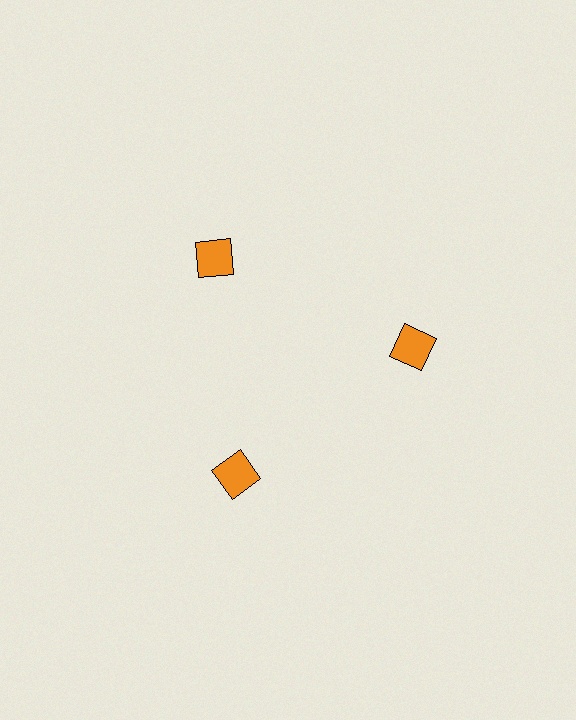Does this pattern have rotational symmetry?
Yes, this pattern has 3-fold rotational symmetry. It looks the same after rotating 120 degrees around the center.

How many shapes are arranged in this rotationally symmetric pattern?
There are 3 shapes, arranged in 3 groups of 1.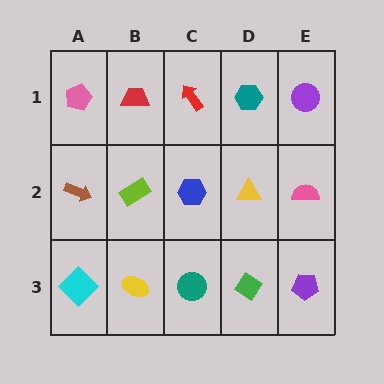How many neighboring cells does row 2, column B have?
4.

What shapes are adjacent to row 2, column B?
A red trapezoid (row 1, column B), a yellow ellipse (row 3, column B), a brown arrow (row 2, column A), a blue hexagon (row 2, column C).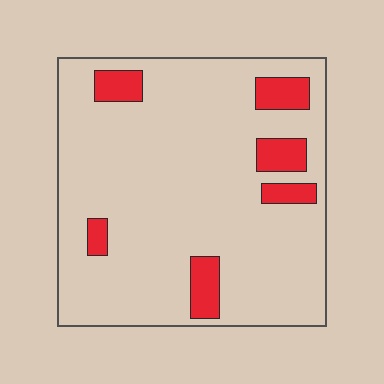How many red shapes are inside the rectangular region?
6.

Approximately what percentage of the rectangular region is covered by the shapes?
Approximately 10%.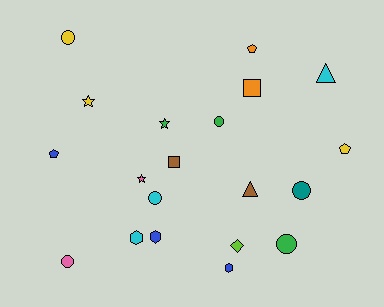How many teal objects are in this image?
There is 1 teal object.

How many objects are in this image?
There are 20 objects.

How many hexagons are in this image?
There are 3 hexagons.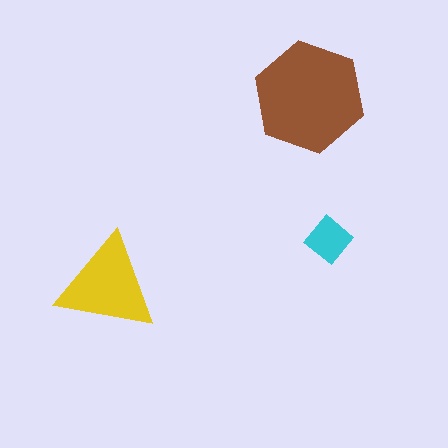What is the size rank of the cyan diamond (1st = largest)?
3rd.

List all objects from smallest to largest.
The cyan diamond, the yellow triangle, the brown hexagon.